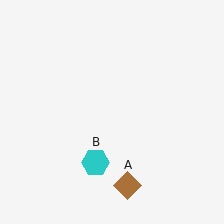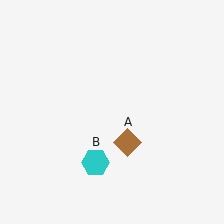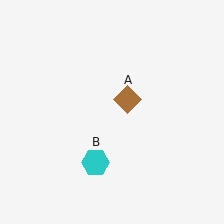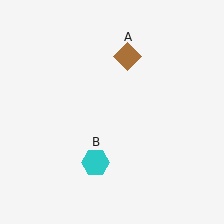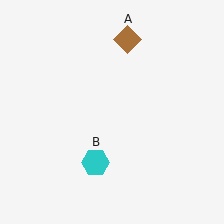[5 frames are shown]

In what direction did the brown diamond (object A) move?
The brown diamond (object A) moved up.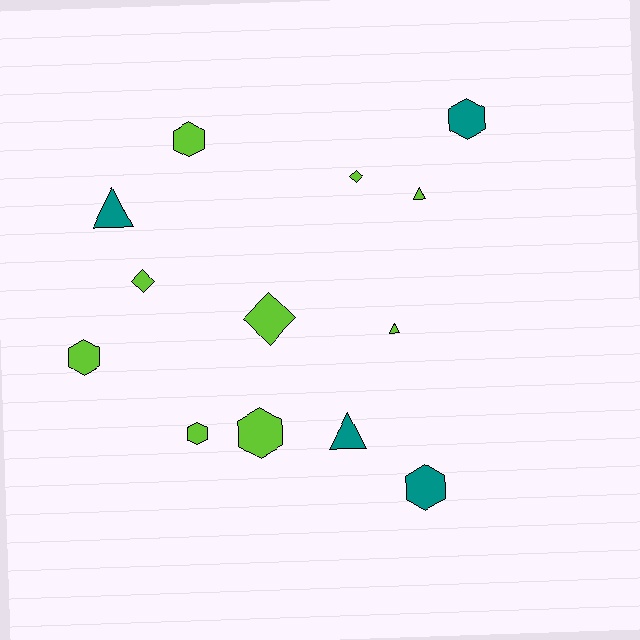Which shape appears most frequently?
Hexagon, with 6 objects.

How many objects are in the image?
There are 13 objects.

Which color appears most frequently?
Lime, with 9 objects.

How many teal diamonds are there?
There are no teal diamonds.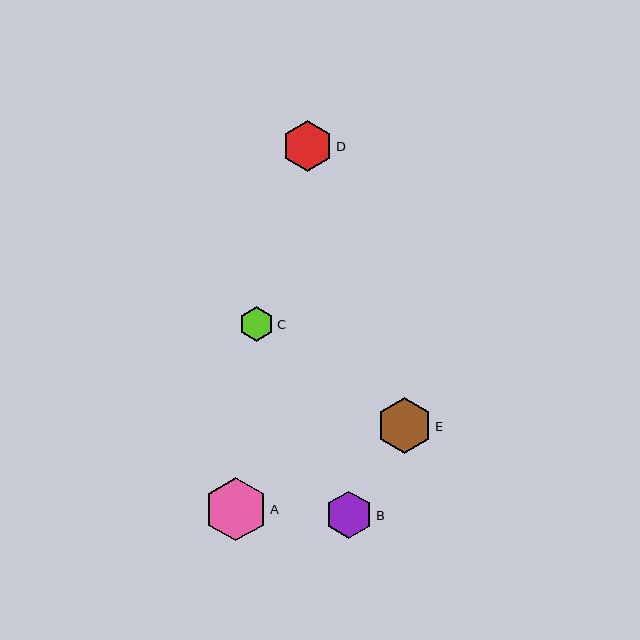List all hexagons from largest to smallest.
From largest to smallest: A, E, D, B, C.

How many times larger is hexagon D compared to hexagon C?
Hexagon D is approximately 1.5 times the size of hexagon C.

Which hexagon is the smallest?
Hexagon C is the smallest with a size of approximately 34 pixels.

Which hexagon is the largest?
Hexagon A is the largest with a size of approximately 63 pixels.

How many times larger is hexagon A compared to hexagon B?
Hexagon A is approximately 1.3 times the size of hexagon B.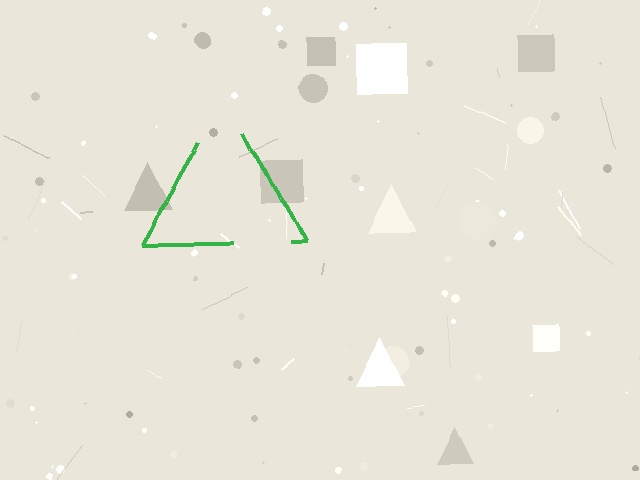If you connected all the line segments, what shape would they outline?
They would outline a triangle.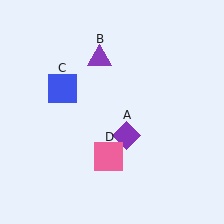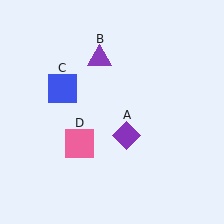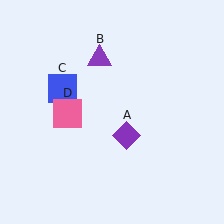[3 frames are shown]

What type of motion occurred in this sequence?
The pink square (object D) rotated clockwise around the center of the scene.